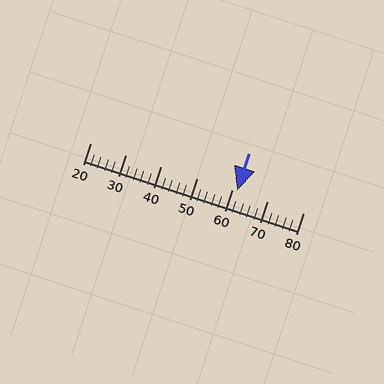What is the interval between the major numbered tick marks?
The major tick marks are spaced 10 units apart.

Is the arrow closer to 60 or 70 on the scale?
The arrow is closer to 60.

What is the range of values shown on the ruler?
The ruler shows values from 20 to 80.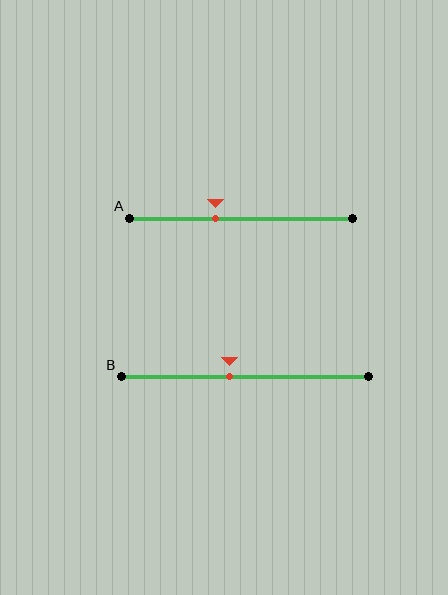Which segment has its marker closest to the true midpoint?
Segment B has its marker closest to the true midpoint.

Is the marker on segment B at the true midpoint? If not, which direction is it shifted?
No, the marker on segment B is shifted to the left by about 6% of the segment length.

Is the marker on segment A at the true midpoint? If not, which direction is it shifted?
No, the marker on segment A is shifted to the left by about 11% of the segment length.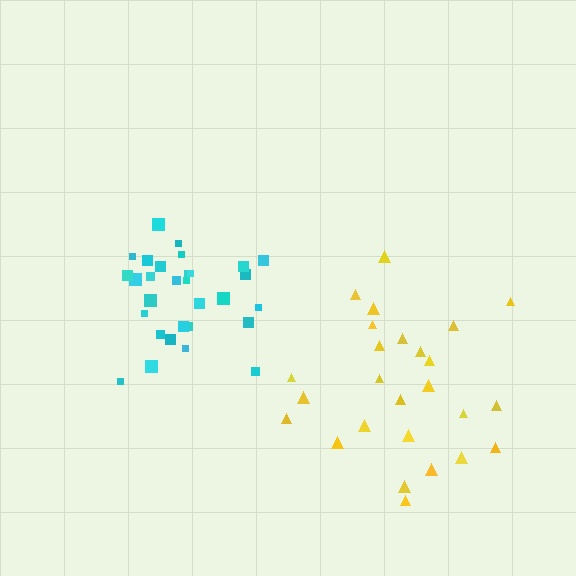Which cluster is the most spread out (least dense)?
Yellow.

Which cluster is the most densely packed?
Cyan.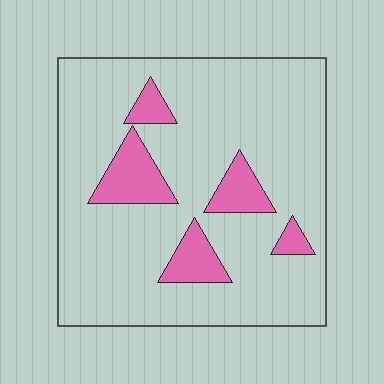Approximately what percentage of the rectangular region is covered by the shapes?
Approximately 15%.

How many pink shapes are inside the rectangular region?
5.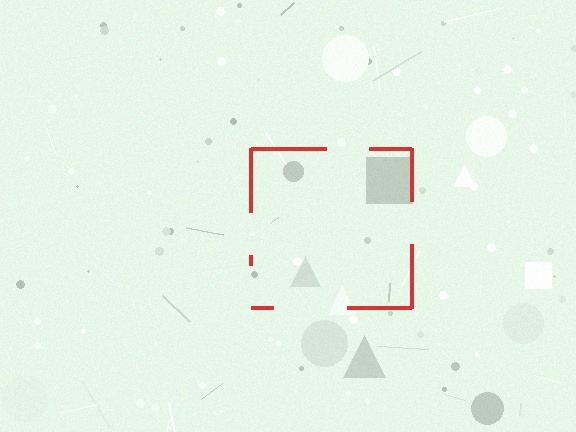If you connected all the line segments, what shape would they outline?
They would outline a square.